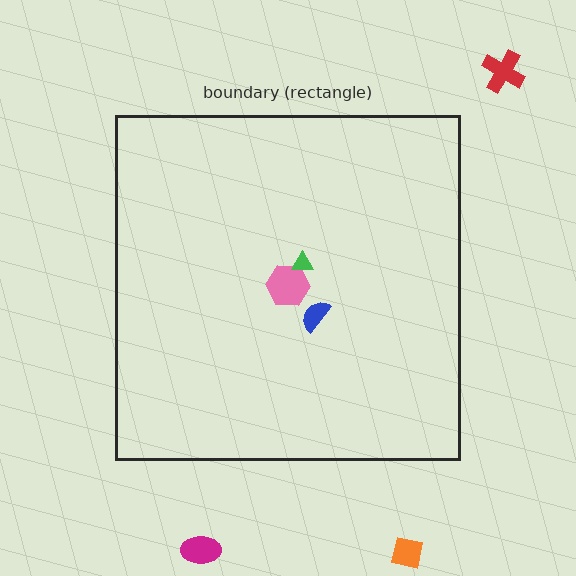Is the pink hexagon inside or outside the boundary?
Inside.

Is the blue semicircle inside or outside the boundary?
Inside.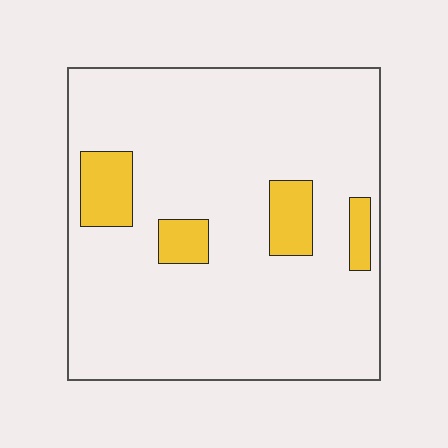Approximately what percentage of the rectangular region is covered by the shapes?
Approximately 10%.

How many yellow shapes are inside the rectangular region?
4.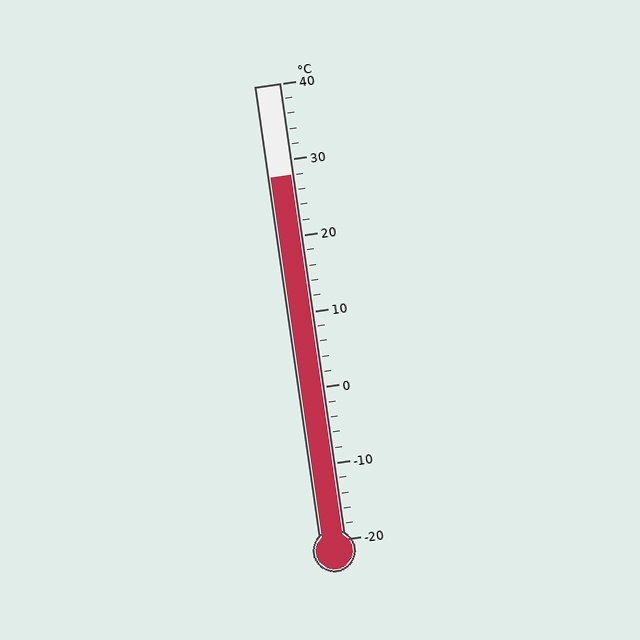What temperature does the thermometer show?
The thermometer shows approximately 28°C.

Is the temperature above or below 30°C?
The temperature is below 30°C.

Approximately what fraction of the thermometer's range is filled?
The thermometer is filled to approximately 80% of its range.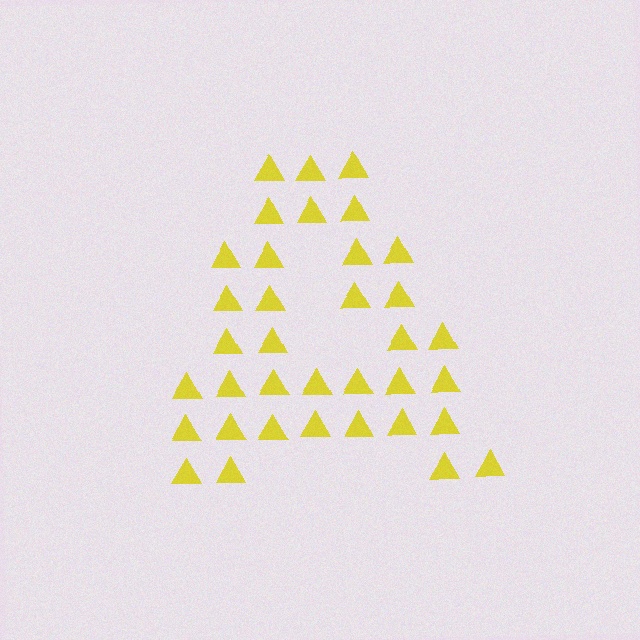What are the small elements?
The small elements are triangles.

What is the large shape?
The large shape is the letter A.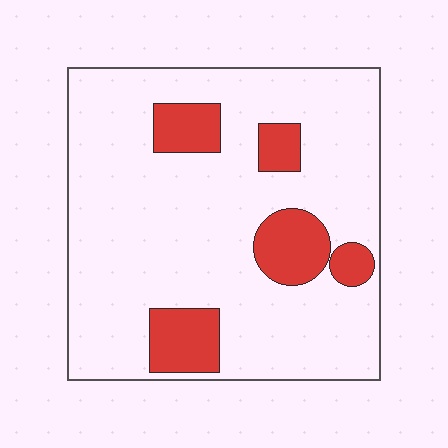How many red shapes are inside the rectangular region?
5.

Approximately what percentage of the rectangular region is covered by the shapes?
Approximately 15%.